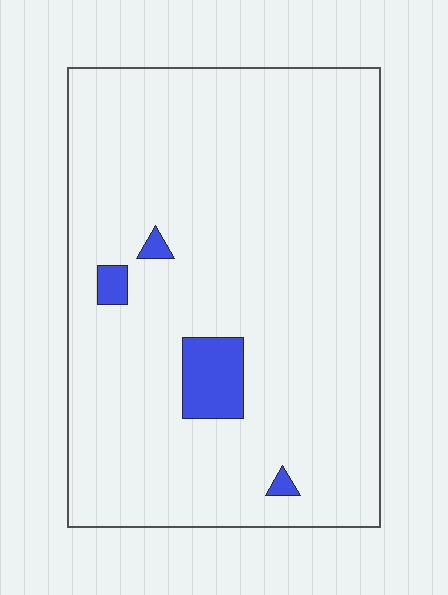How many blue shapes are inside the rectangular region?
4.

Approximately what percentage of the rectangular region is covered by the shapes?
Approximately 5%.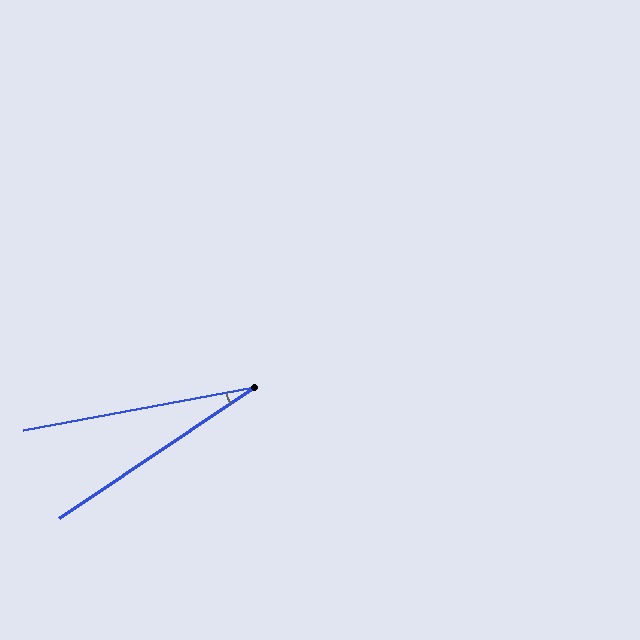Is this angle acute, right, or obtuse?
It is acute.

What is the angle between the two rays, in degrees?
Approximately 23 degrees.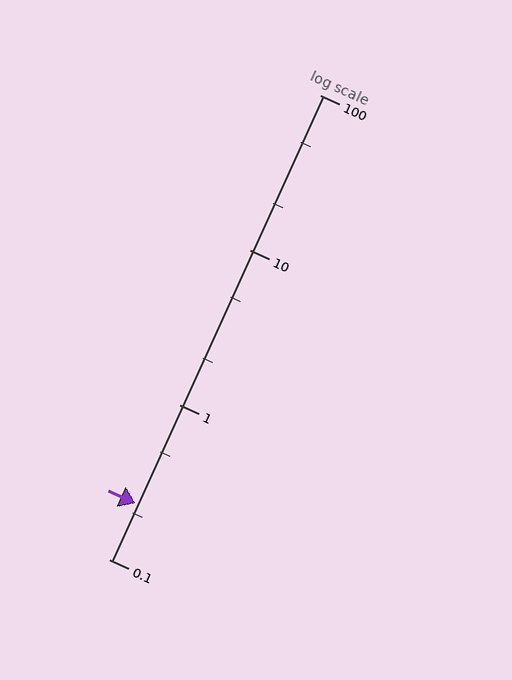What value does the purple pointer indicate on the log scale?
The pointer indicates approximately 0.23.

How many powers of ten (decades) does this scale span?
The scale spans 3 decades, from 0.1 to 100.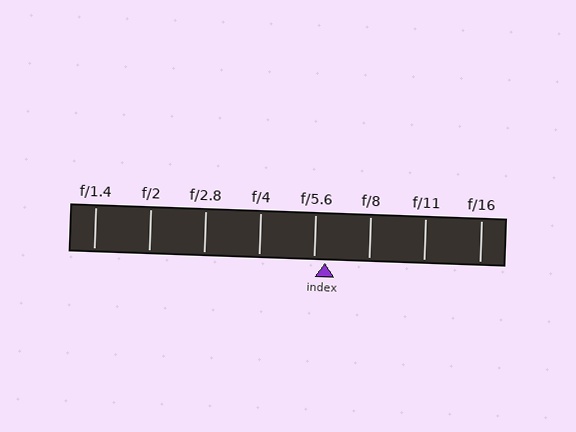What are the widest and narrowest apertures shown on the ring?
The widest aperture shown is f/1.4 and the narrowest is f/16.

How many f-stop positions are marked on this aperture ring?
There are 8 f-stop positions marked.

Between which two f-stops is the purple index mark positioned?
The index mark is between f/5.6 and f/8.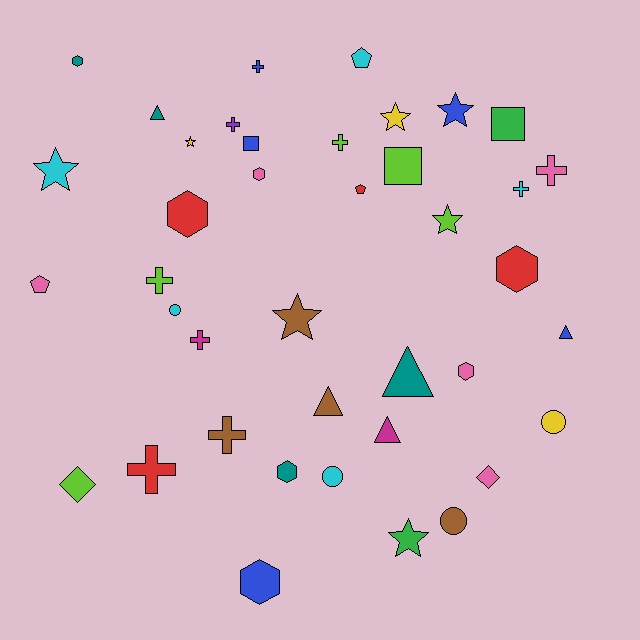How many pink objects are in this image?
There are 5 pink objects.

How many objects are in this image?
There are 40 objects.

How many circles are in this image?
There are 4 circles.